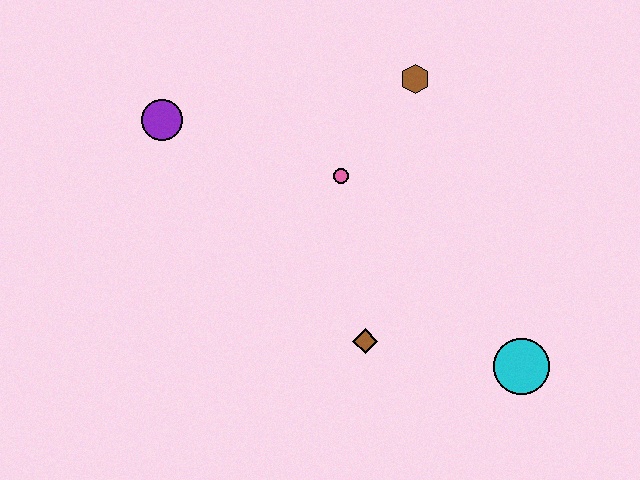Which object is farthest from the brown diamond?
The purple circle is farthest from the brown diamond.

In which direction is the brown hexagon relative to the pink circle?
The brown hexagon is above the pink circle.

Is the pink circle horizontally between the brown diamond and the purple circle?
Yes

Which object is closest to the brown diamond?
The cyan circle is closest to the brown diamond.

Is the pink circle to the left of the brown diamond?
Yes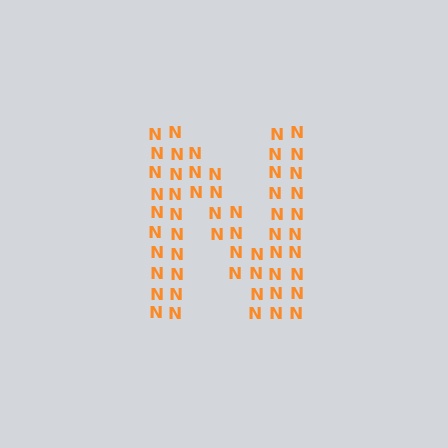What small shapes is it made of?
It is made of small letter N's.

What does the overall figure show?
The overall figure shows the letter N.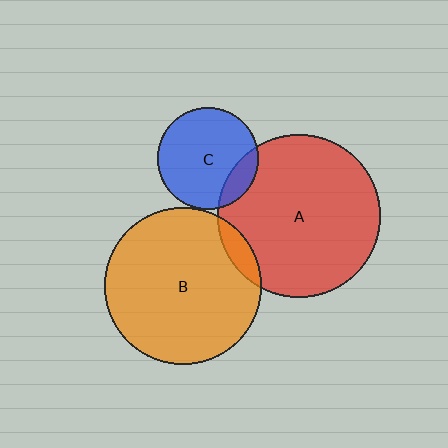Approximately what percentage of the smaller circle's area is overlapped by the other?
Approximately 5%.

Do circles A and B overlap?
Yes.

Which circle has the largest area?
Circle A (red).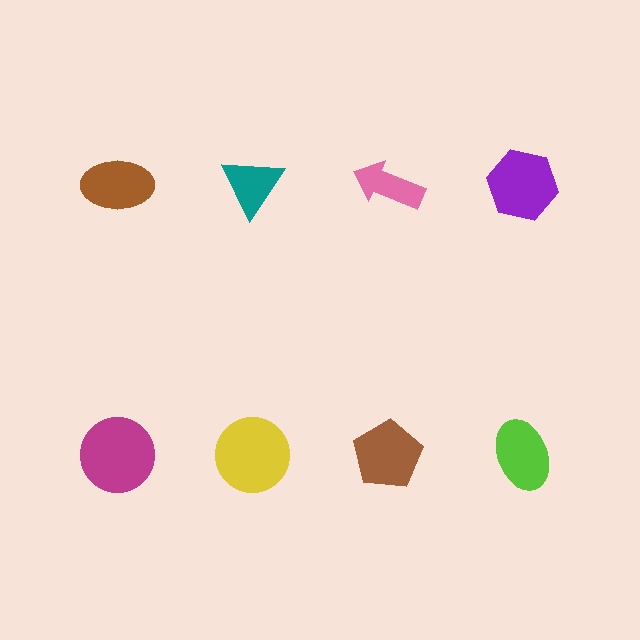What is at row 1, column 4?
A purple hexagon.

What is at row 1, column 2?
A teal triangle.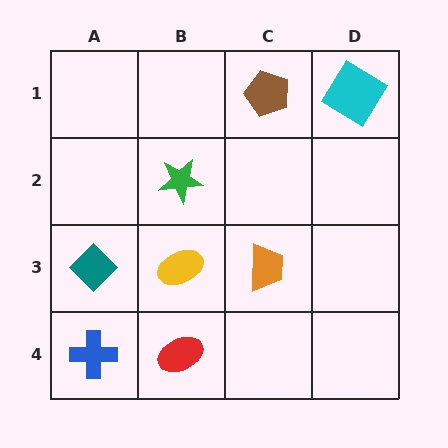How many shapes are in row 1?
2 shapes.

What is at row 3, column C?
An orange trapezoid.